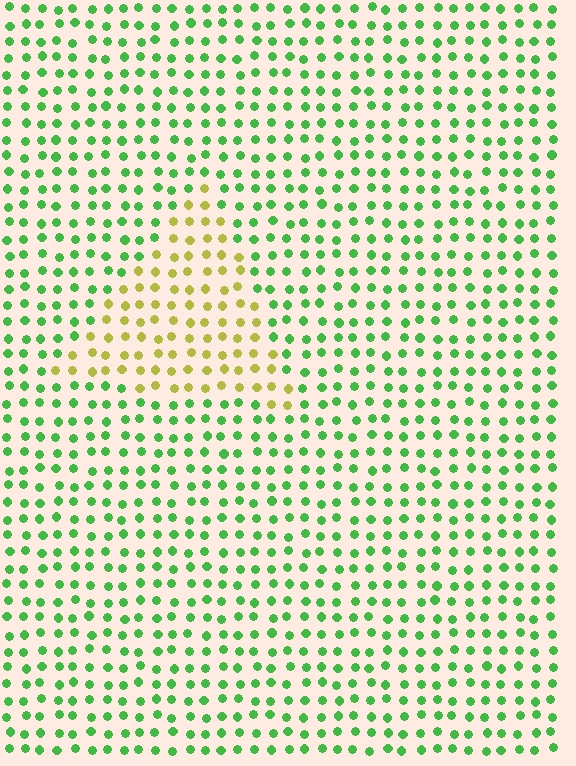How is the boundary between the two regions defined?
The boundary is defined purely by a slight shift in hue (about 58 degrees). Spacing, size, and orientation are identical on both sides.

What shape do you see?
I see a triangle.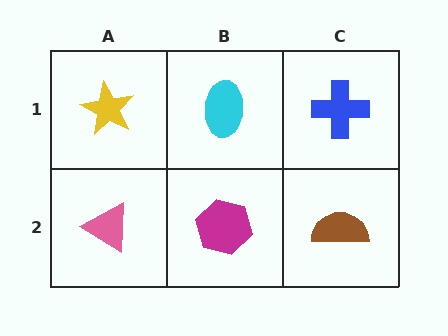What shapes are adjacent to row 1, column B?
A magenta hexagon (row 2, column B), a yellow star (row 1, column A), a blue cross (row 1, column C).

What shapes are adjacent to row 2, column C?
A blue cross (row 1, column C), a magenta hexagon (row 2, column B).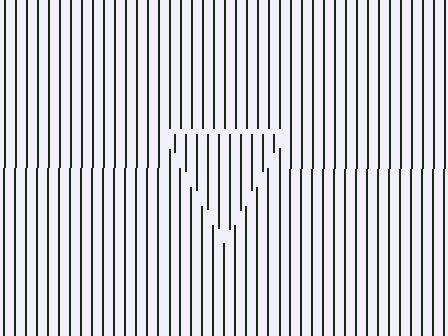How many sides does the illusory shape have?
3 sides — the line-ends trace a triangle.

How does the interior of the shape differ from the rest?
The interior of the shape contains the same grating, shifted by half a period — the contour is defined by the phase discontinuity where line-ends from the inner and outer gratings abut.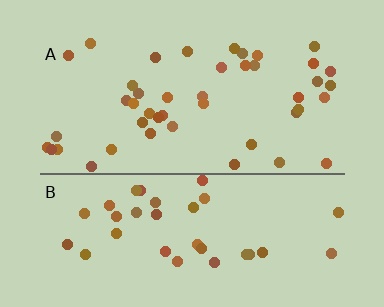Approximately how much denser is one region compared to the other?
Approximately 1.2× — region A over region B.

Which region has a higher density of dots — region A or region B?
A (the top).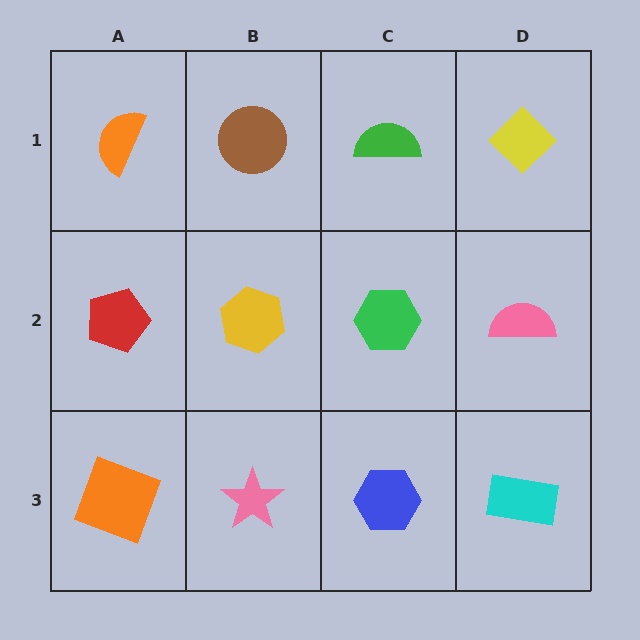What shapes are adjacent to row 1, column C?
A green hexagon (row 2, column C), a brown circle (row 1, column B), a yellow diamond (row 1, column D).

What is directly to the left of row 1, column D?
A green semicircle.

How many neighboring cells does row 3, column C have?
3.